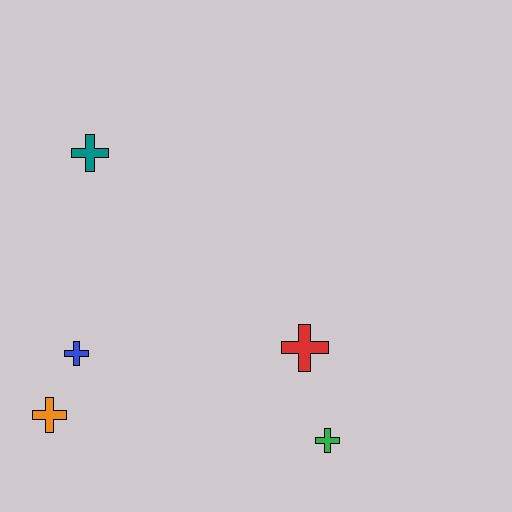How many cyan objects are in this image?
There are no cyan objects.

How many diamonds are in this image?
There are no diamonds.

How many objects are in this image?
There are 5 objects.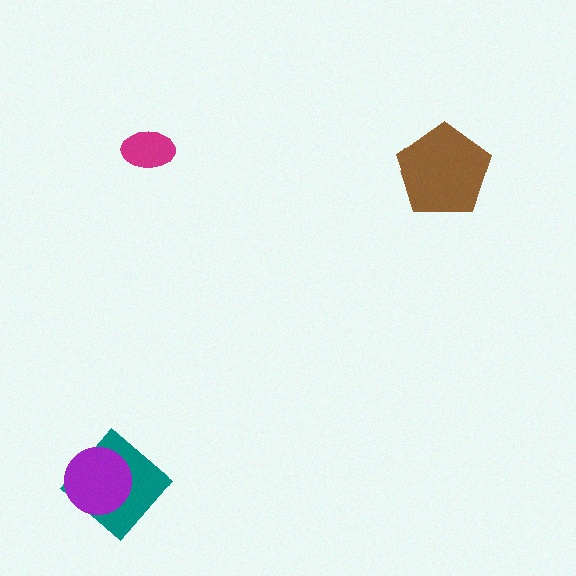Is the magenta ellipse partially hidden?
No, no other shape covers it.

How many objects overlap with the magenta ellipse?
0 objects overlap with the magenta ellipse.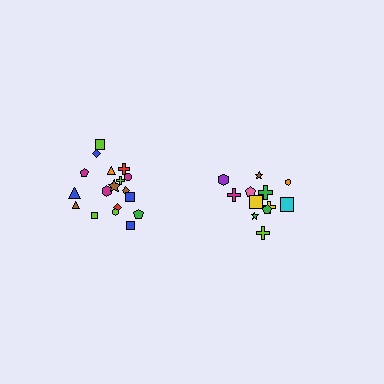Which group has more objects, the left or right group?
The left group.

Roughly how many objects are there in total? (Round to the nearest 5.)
Roughly 30 objects in total.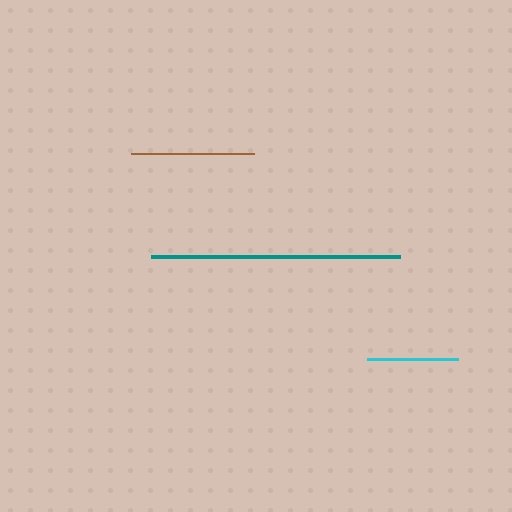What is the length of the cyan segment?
The cyan segment is approximately 91 pixels long.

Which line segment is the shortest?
The cyan line is the shortest at approximately 91 pixels.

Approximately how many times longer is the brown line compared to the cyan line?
The brown line is approximately 1.3 times the length of the cyan line.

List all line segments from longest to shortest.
From longest to shortest: teal, brown, cyan.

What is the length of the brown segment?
The brown segment is approximately 123 pixels long.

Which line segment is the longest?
The teal line is the longest at approximately 249 pixels.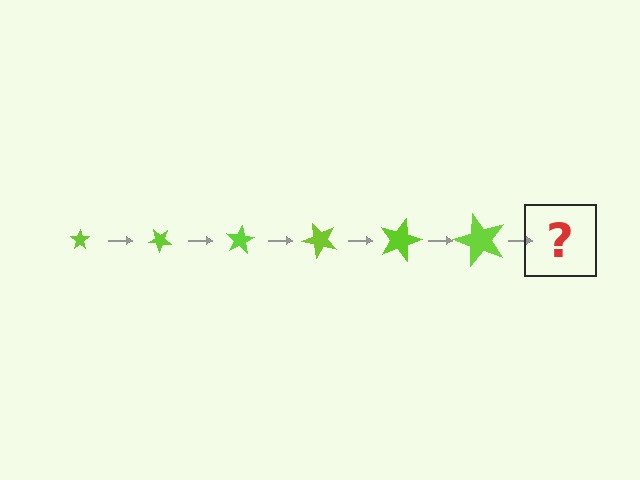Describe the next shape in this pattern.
It should be a star, larger than the previous one and rotated 240 degrees from the start.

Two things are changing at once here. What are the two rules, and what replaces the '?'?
The two rules are that the star grows larger each step and it rotates 40 degrees each step. The '?' should be a star, larger than the previous one and rotated 240 degrees from the start.